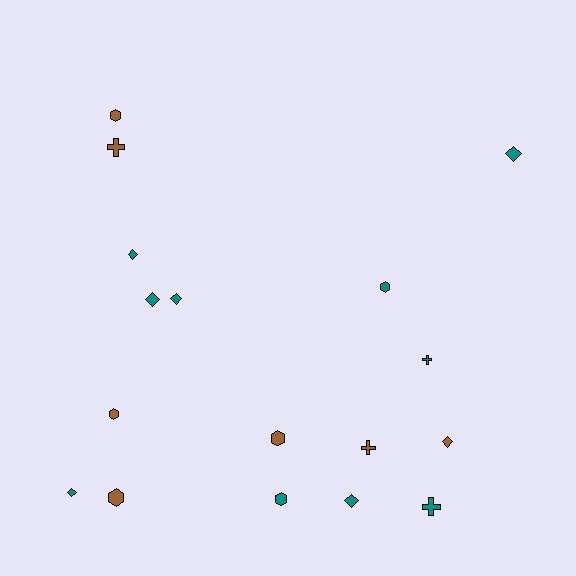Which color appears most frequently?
Teal, with 10 objects.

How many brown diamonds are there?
There is 1 brown diamond.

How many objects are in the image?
There are 17 objects.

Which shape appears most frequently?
Diamond, with 7 objects.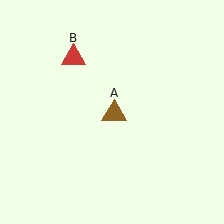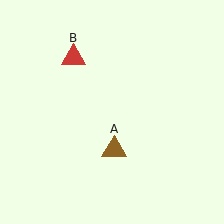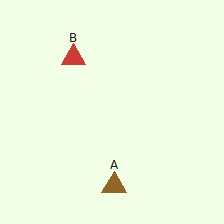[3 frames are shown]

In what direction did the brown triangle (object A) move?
The brown triangle (object A) moved down.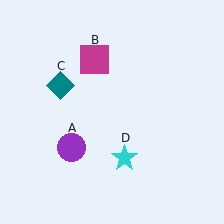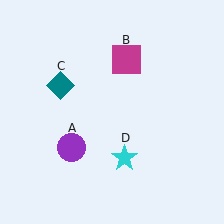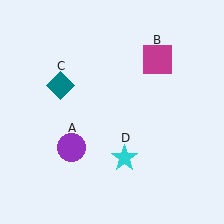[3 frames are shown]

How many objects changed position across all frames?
1 object changed position: magenta square (object B).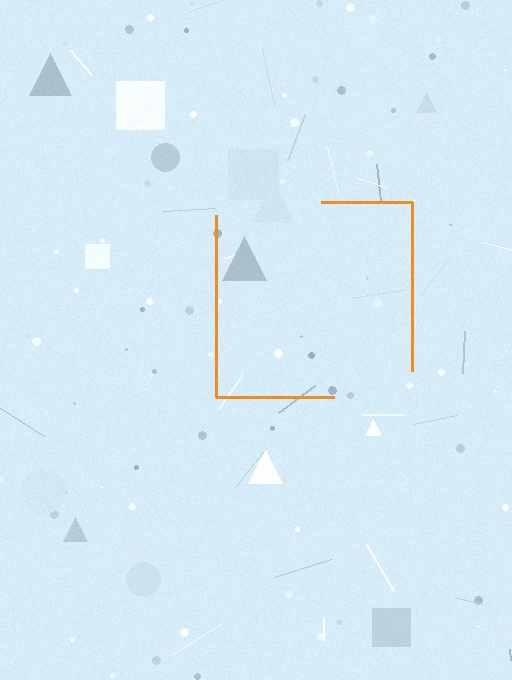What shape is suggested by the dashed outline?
The dashed outline suggests a square.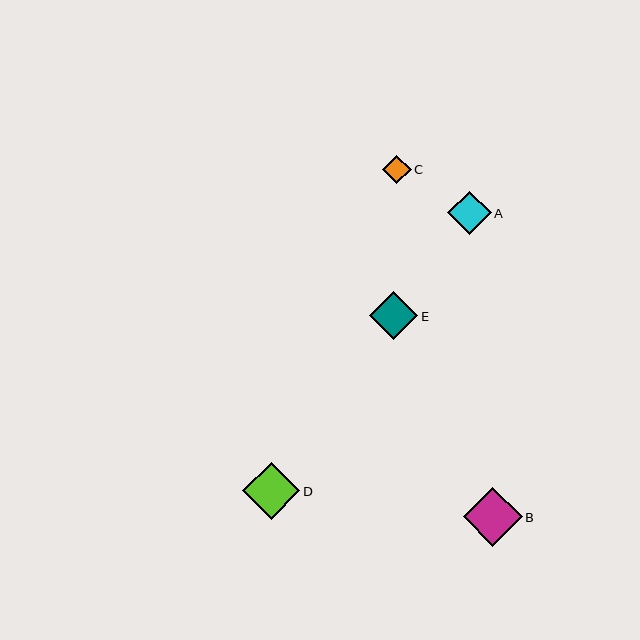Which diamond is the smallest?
Diamond C is the smallest with a size of approximately 29 pixels.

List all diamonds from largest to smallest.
From largest to smallest: B, D, E, A, C.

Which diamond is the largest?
Diamond B is the largest with a size of approximately 59 pixels.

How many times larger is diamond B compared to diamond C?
Diamond B is approximately 2.1 times the size of diamond C.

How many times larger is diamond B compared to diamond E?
Diamond B is approximately 1.2 times the size of diamond E.